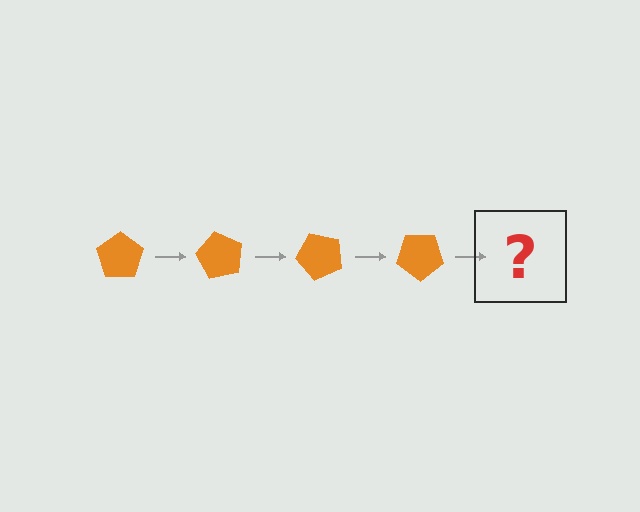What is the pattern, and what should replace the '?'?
The pattern is that the pentagon rotates 60 degrees each step. The '?' should be an orange pentagon rotated 240 degrees.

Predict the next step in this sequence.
The next step is an orange pentagon rotated 240 degrees.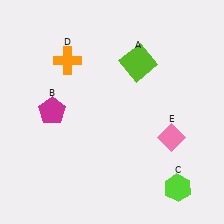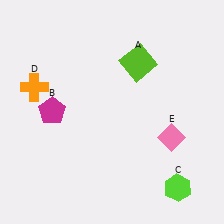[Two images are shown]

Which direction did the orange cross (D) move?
The orange cross (D) moved left.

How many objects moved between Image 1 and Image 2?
1 object moved between the two images.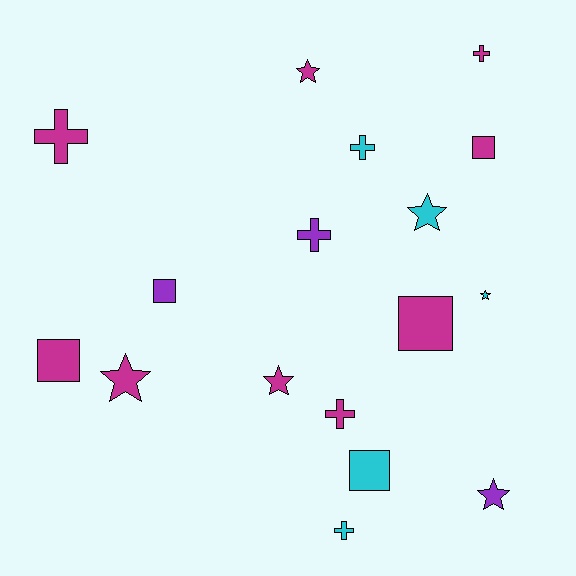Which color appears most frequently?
Magenta, with 9 objects.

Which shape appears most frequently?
Star, with 6 objects.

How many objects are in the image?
There are 17 objects.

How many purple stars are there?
There is 1 purple star.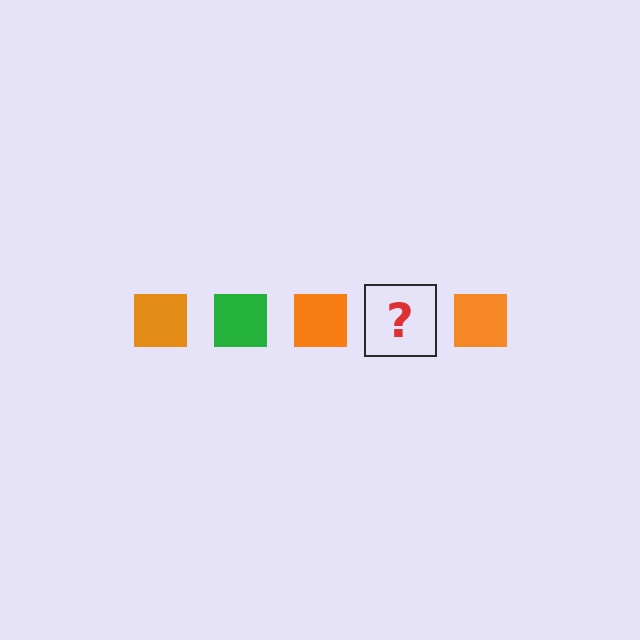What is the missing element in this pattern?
The missing element is a green square.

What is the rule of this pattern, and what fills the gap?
The rule is that the pattern cycles through orange, green squares. The gap should be filled with a green square.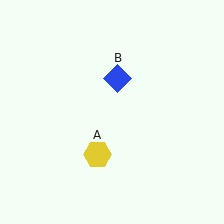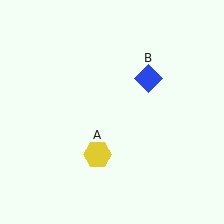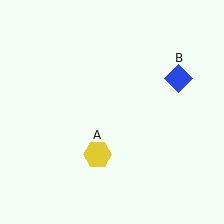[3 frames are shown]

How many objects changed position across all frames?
1 object changed position: blue diamond (object B).